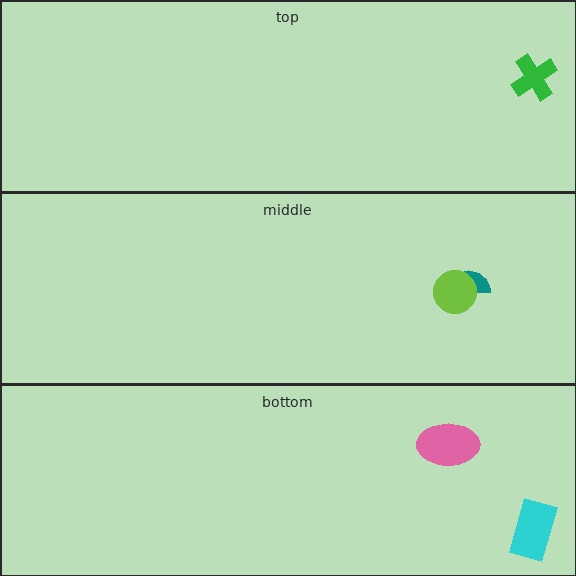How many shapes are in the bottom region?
2.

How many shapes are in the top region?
1.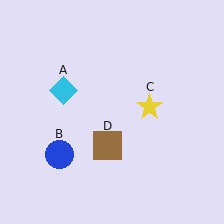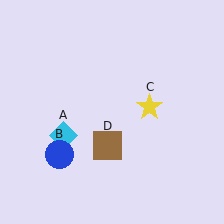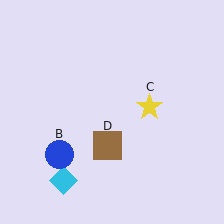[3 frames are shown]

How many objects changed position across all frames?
1 object changed position: cyan diamond (object A).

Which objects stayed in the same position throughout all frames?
Blue circle (object B) and yellow star (object C) and brown square (object D) remained stationary.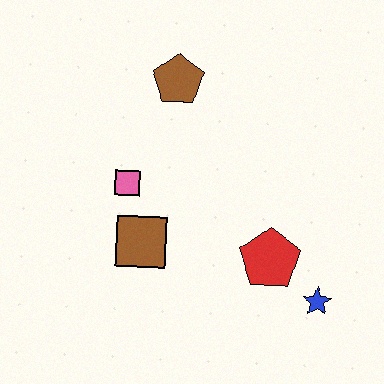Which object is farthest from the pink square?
The blue star is farthest from the pink square.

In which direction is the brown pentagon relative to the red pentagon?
The brown pentagon is above the red pentagon.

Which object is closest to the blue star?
The red pentagon is closest to the blue star.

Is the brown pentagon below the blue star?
No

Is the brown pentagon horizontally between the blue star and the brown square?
Yes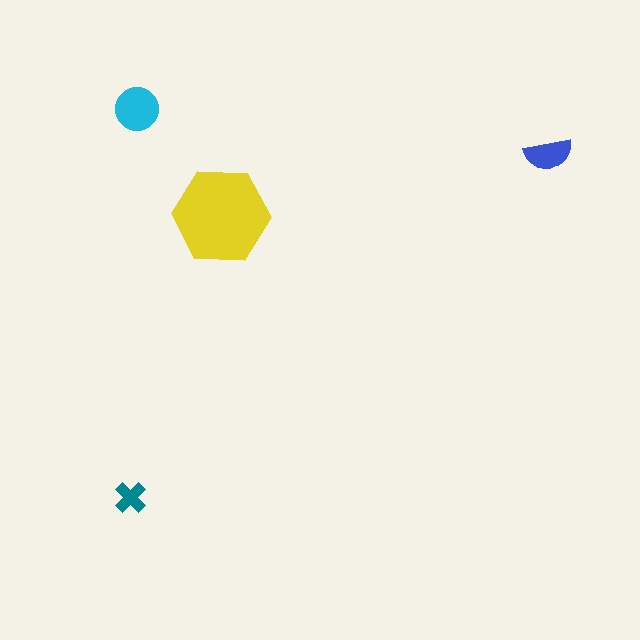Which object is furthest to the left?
The teal cross is leftmost.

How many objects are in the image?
There are 4 objects in the image.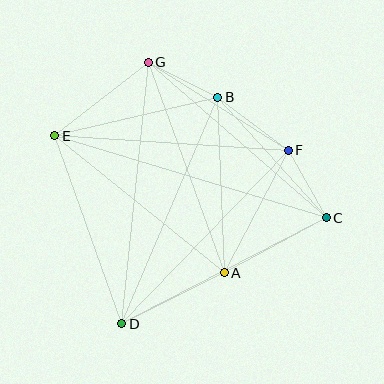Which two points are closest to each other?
Points C and F are closest to each other.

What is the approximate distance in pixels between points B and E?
The distance between B and E is approximately 167 pixels.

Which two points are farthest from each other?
Points C and E are farthest from each other.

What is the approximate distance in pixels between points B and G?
The distance between B and G is approximately 78 pixels.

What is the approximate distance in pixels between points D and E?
The distance between D and E is approximately 200 pixels.